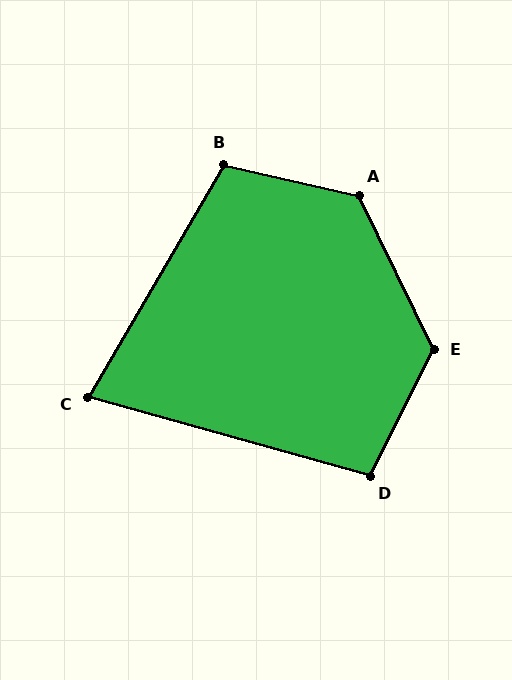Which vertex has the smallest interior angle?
C, at approximately 75 degrees.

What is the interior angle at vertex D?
Approximately 101 degrees (obtuse).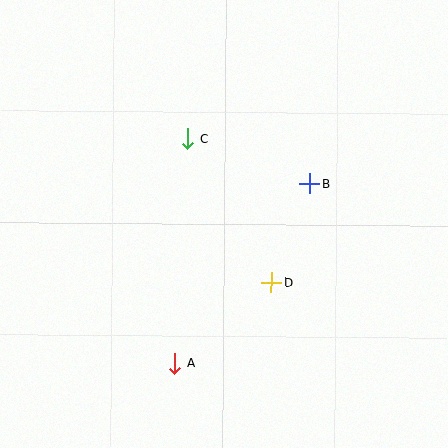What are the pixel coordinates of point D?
Point D is at (271, 283).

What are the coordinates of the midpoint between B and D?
The midpoint between B and D is at (291, 233).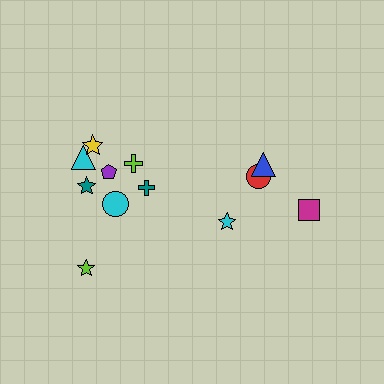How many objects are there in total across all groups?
There are 12 objects.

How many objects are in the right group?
There are 4 objects.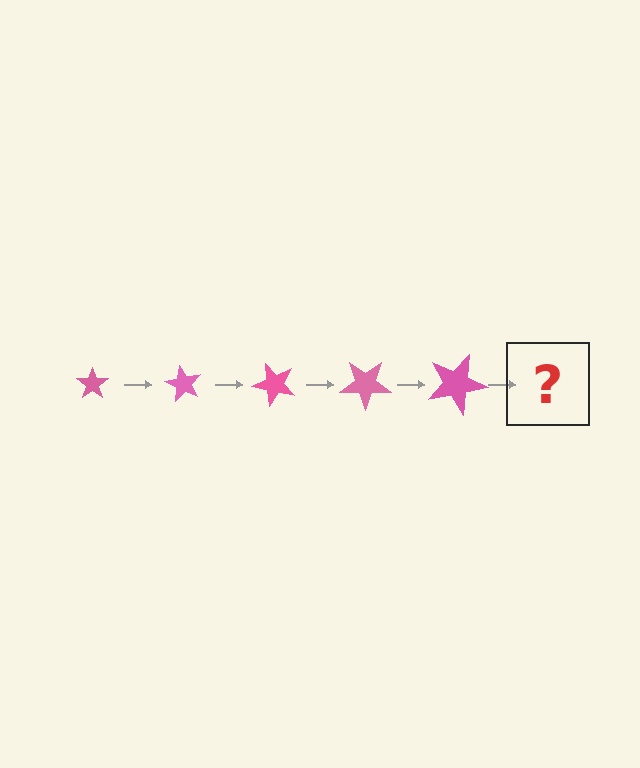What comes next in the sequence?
The next element should be a star, larger than the previous one and rotated 300 degrees from the start.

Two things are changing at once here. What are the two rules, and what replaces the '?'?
The two rules are that the star grows larger each step and it rotates 60 degrees each step. The '?' should be a star, larger than the previous one and rotated 300 degrees from the start.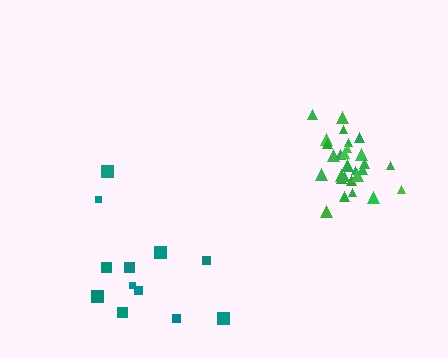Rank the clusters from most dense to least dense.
green, teal.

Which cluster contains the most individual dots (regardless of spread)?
Green (28).